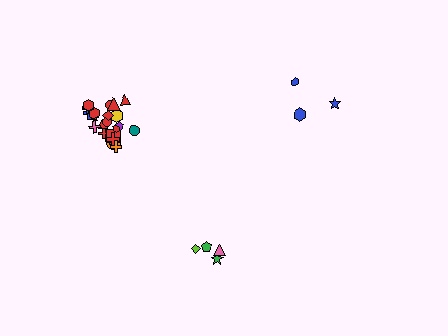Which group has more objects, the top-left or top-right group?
The top-left group.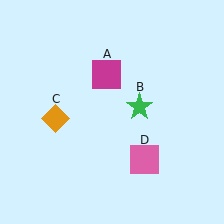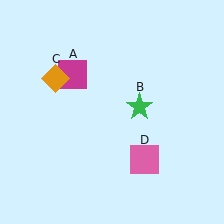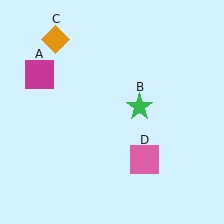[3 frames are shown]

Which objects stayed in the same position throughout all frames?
Green star (object B) and pink square (object D) remained stationary.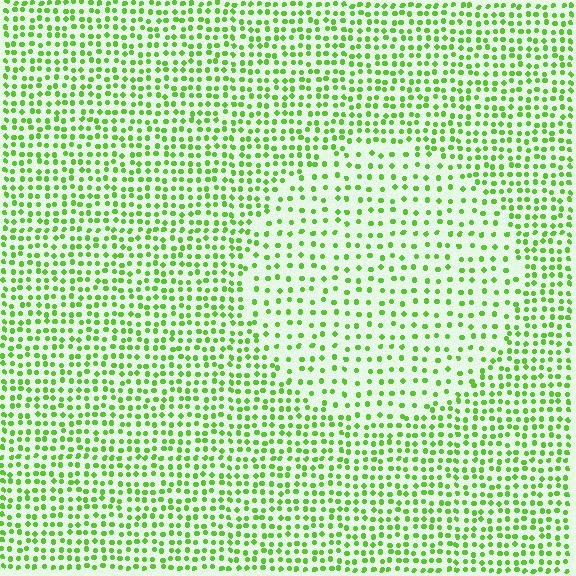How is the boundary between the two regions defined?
The boundary is defined by a change in element density (approximately 1.8x ratio). All elements are the same color, size, and shape.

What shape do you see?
I see a circle.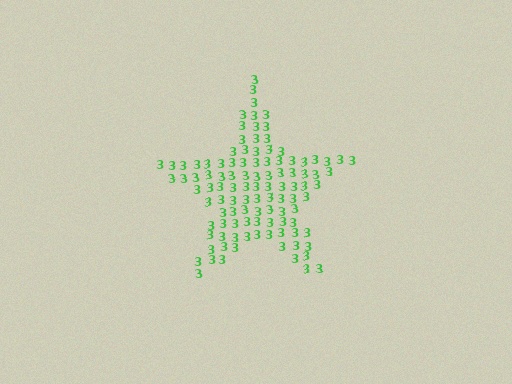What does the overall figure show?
The overall figure shows a star.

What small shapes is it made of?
It is made of small digit 3's.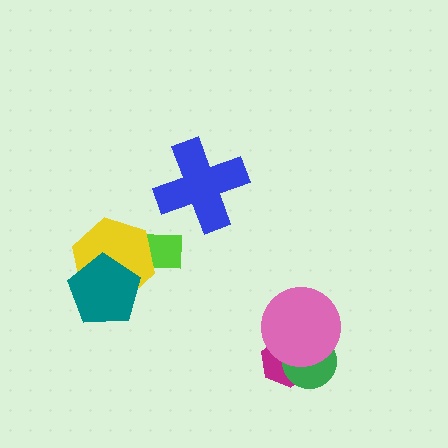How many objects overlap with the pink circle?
2 objects overlap with the pink circle.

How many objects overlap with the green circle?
2 objects overlap with the green circle.